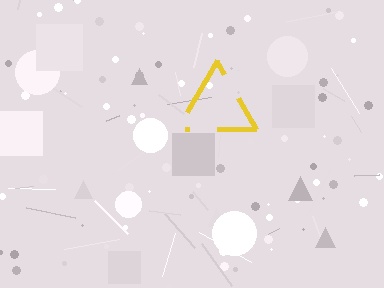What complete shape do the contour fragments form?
The contour fragments form a triangle.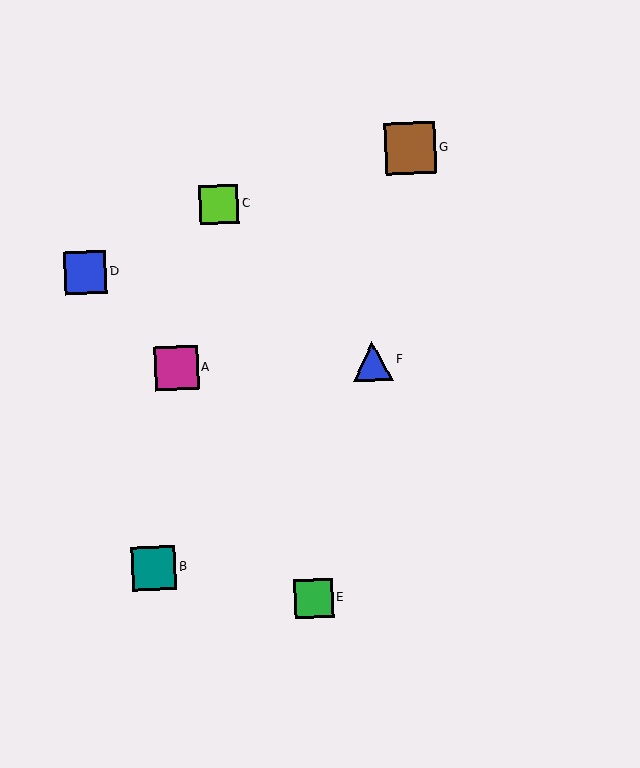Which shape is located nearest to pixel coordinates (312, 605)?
The green square (labeled E) at (314, 599) is nearest to that location.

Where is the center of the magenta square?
The center of the magenta square is at (177, 368).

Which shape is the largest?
The brown square (labeled G) is the largest.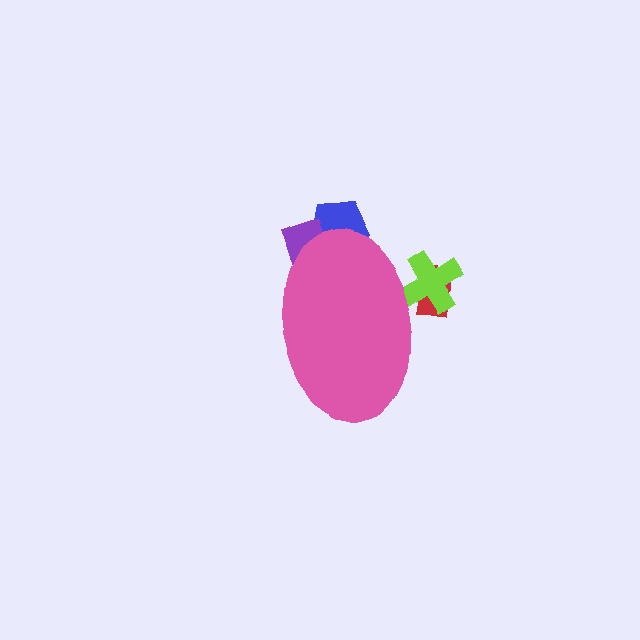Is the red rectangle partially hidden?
Yes, the red rectangle is partially hidden behind the pink ellipse.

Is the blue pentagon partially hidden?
Yes, the blue pentagon is partially hidden behind the pink ellipse.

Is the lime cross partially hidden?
Yes, the lime cross is partially hidden behind the pink ellipse.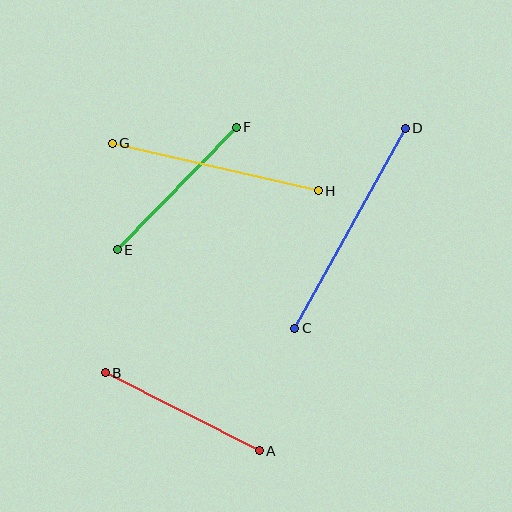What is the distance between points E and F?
The distance is approximately 171 pixels.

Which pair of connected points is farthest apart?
Points C and D are farthest apart.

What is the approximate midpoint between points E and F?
The midpoint is at approximately (177, 189) pixels.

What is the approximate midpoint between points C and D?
The midpoint is at approximately (350, 228) pixels.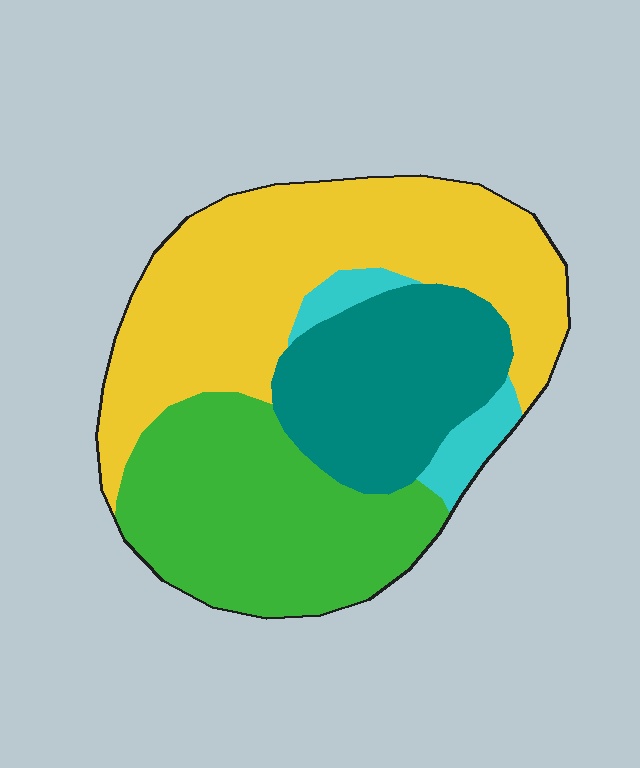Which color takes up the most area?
Yellow, at roughly 40%.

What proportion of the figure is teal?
Teal covers about 20% of the figure.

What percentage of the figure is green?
Green covers around 30% of the figure.